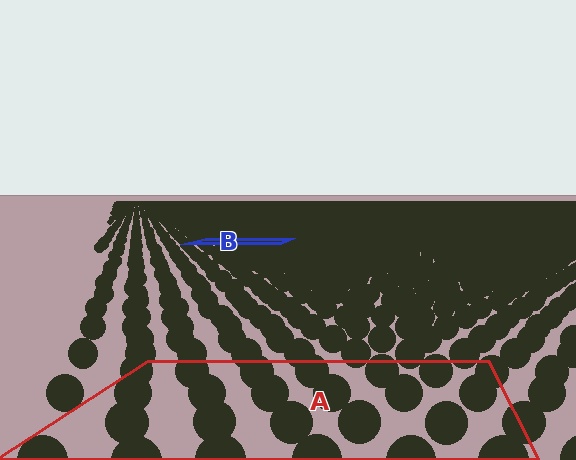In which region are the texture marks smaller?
The texture marks are smaller in region B, because it is farther away.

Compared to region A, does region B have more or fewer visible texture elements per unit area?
Region B has more texture elements per unit area — they are packed more densely because it is farther away.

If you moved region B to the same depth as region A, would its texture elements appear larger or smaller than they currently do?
They would appear larger. At a closer depth, the same texture elements are projected at a bigger on-screen size.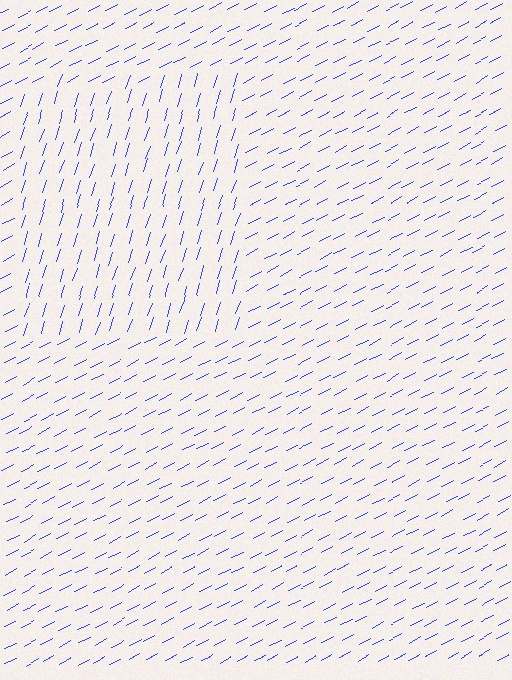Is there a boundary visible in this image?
Yes, there is a texture boundary formed by a change in line orientation.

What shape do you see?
I see a rectangle.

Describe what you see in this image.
The image is filled with small blue line segments. A rectangle region in the image has lines oriented differently from the surrounding lines, creating a visible texture boundary.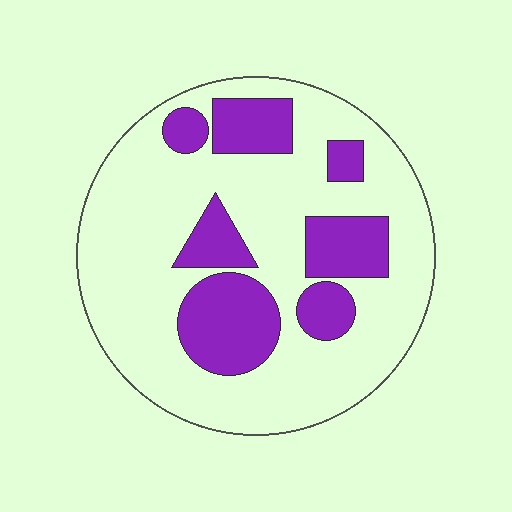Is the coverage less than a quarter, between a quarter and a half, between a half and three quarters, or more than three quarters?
Between a quarter and a half.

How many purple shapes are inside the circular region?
7.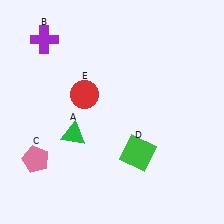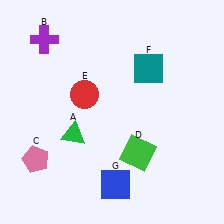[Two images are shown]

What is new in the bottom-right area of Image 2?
A blue square (G) was added in the bottom-right area of Image 2.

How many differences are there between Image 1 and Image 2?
There are 2 differences between the two images.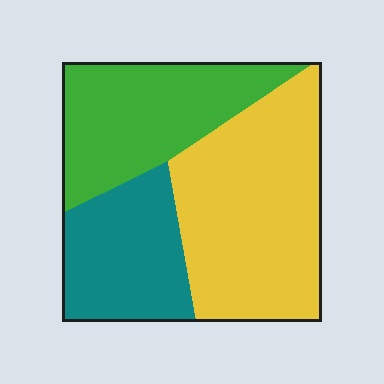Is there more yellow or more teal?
Yellow.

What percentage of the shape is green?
Green covers around 30% of the shape.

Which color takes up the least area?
Teal, at roughly 25%.